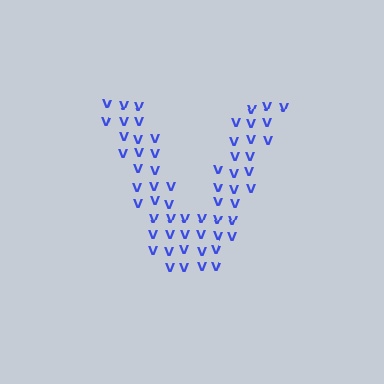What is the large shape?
The large shape is the letter V.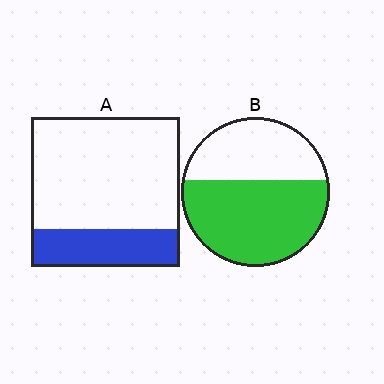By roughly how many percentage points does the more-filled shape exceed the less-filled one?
By roughly 35 percentage points (B over A).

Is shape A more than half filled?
No.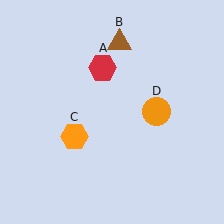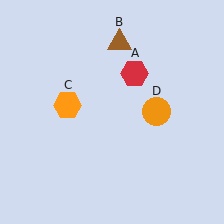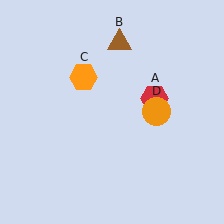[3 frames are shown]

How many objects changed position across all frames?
2 objects changed position: red hexagon (object A), orange hexagon (object C).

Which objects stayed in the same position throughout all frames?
Brown triangle (object B) and orange circle (object D) remained stationary.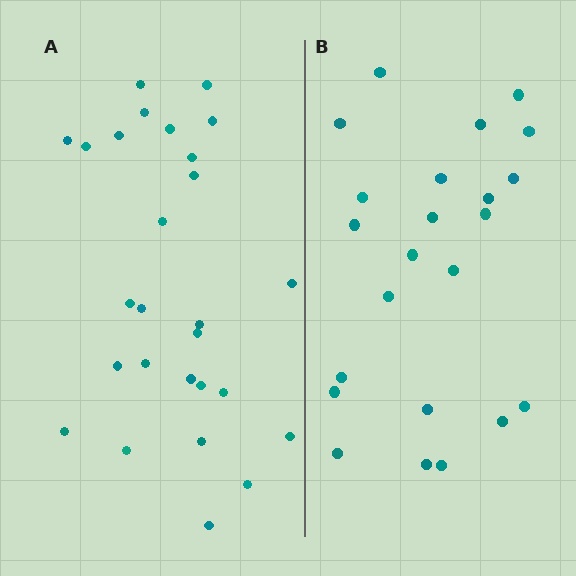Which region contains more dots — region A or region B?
Region A (the left region) has more dots.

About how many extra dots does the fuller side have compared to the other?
Region A has about 4 more dots than region B.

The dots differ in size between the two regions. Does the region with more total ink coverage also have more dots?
No. Region B has more total ink coverage because its dots are larger, but region A actually contains more individual dots. Total area can be misleading — the number of items is what matters here.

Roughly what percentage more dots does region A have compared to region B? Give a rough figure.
About 15% more.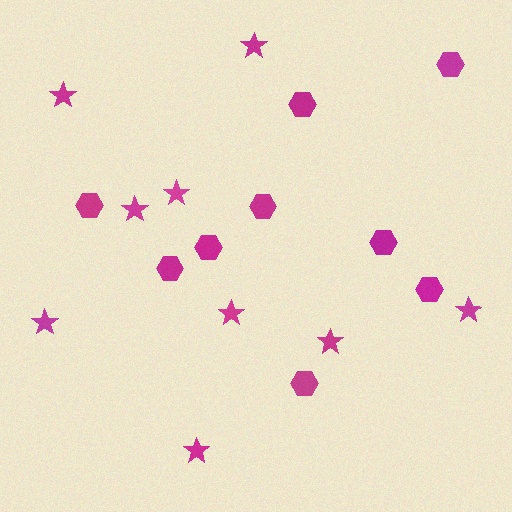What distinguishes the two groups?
There are 2 groups: one group of hexagons (9) and one group of stars (9).